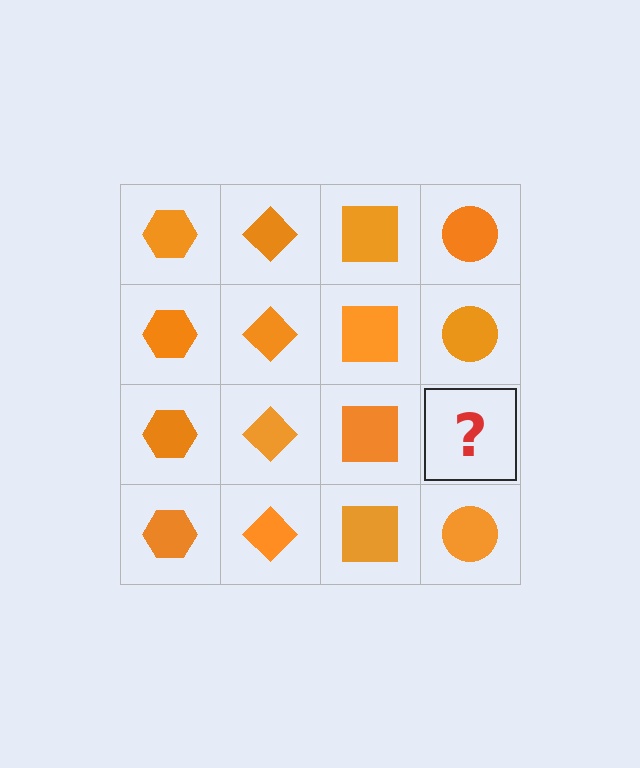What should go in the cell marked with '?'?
The missing cell should contain an orange circle.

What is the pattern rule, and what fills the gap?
The rule is that each column has a consistent shape. The gap should be filled with an orange circle.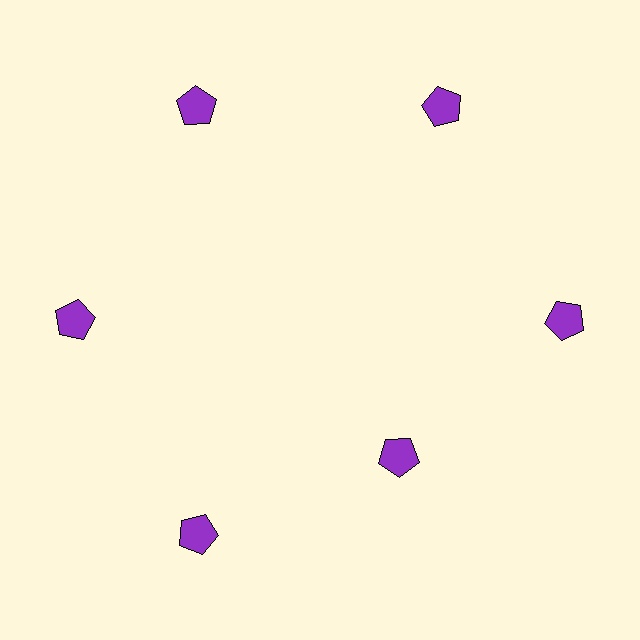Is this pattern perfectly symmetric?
No. The 6 purple pentagons are arranged in a ring, but one element near the 5 o'clock position is pulled inward toward the center, breaking the 6-fold rotational symmetry.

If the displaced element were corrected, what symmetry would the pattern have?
It would have 6-fold rotational symmetry — the pattern would map onto itself every 60 degrees.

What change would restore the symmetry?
The symmetry would be restored by moving it outward, back onto the ring so that all 6 pentagons sit at equal angles and equal distance from the center.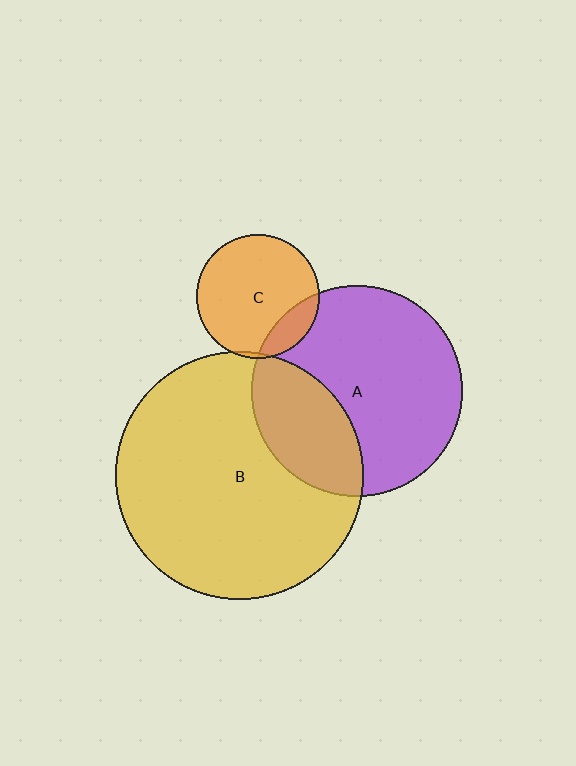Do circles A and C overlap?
Yes.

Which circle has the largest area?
Circle B (yellow).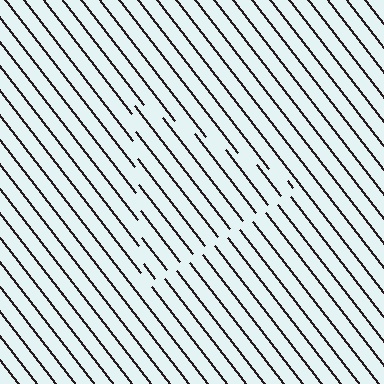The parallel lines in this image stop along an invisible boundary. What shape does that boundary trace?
An illusory triangle. The interior of the shape contains the same grating, shifted by half a period — the contour is defined by the phase discontinuity where line-ends from the inner and outer gratings abut.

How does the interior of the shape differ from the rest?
The interior of the shape contains the same grating, shifted by half a period — the contour is defined by the phase discontinuity where line-ends from the inner and outer gratings abut.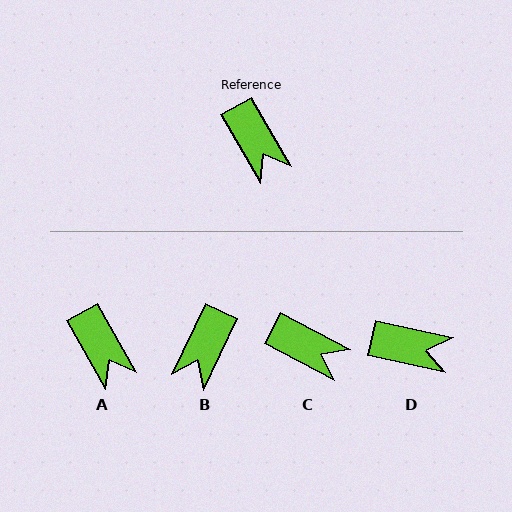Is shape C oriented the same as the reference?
No, it is off by about 33 degrees.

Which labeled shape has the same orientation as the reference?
A.